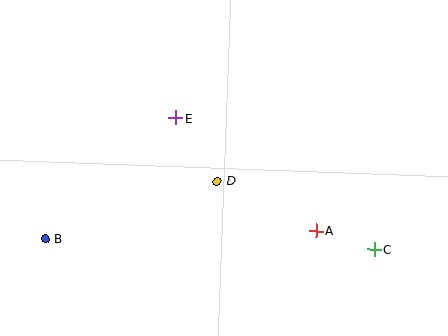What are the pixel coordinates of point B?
Point B is at (46, 239).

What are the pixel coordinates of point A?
Point A is at (316, 231).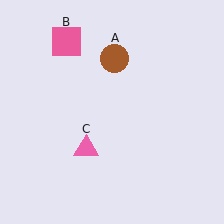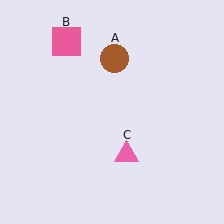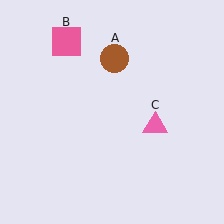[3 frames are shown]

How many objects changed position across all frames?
1 object changed position: pink triangle (object C).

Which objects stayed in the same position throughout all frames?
Brown circle (object A) and pink square (object B) remained stationary.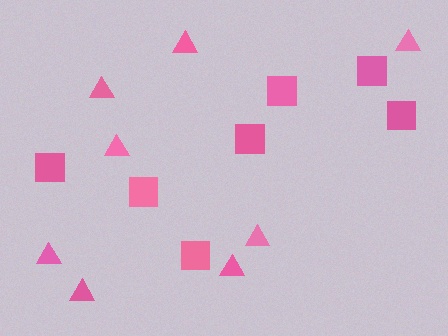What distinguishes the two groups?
There are 2 groups: one group of triangles (8) and one group of squares (7).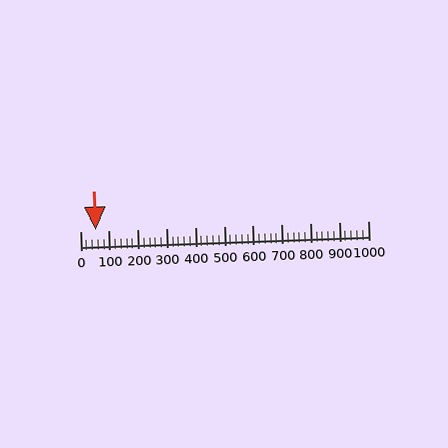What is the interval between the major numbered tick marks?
The major tick marks are spaced 100 units apart.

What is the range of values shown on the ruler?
The ruler shows values from 0 to 1000.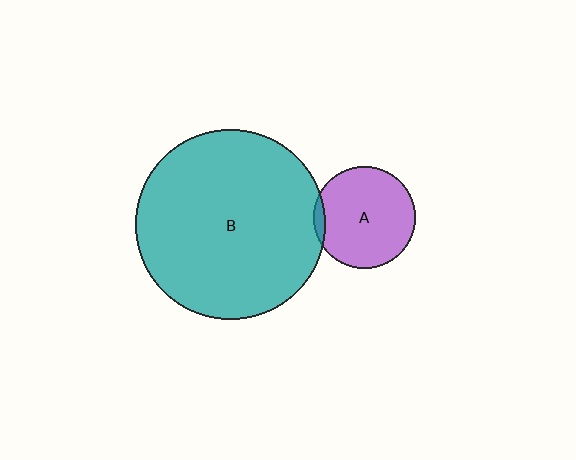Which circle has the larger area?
Circle B (teal).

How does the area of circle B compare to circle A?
Approximately 3.5 times.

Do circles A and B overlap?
Yes.